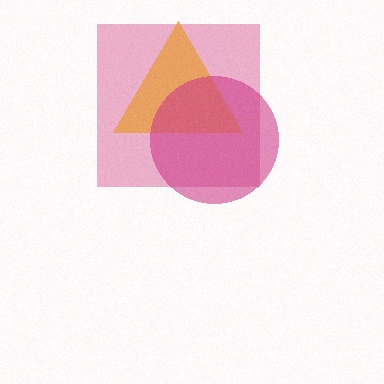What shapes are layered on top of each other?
The layered shapes are: a pink square, an orange triangle, a magenta circle.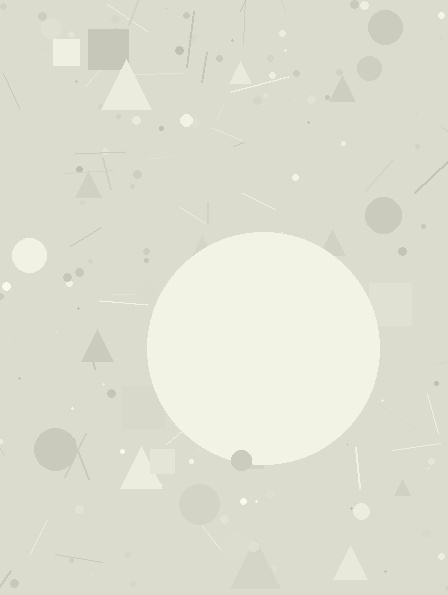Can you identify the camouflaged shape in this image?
The camouflaged shape is a circle.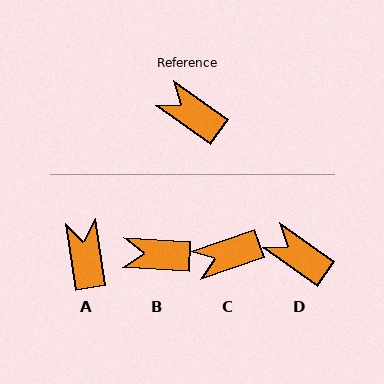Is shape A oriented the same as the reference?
No, it is off by about 46 degrees.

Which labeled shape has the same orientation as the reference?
D.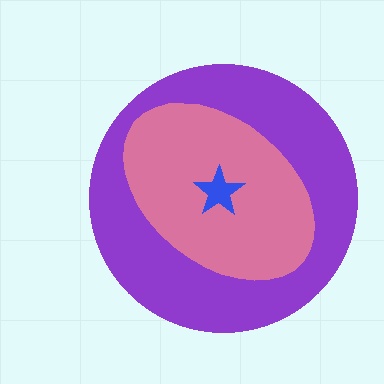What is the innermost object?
The blue star.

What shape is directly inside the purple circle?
The pink ellipse.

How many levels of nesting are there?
3.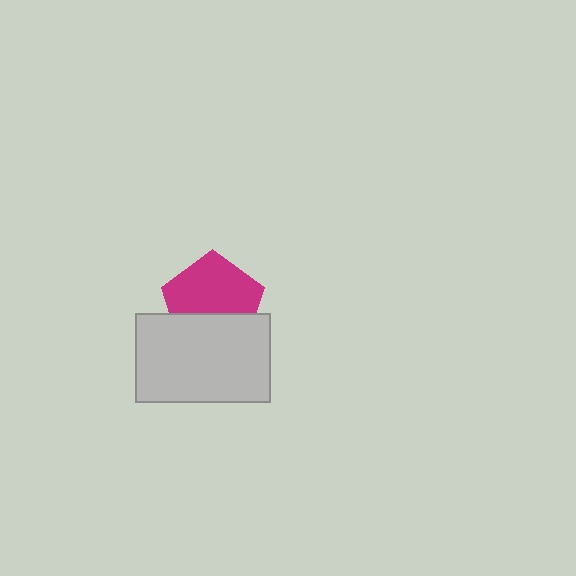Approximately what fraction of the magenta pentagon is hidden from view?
Roughly 38% of the magenta pentagon is hidden behind the light gray rectangle.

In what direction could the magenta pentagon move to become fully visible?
The magenta pentagon could move up. That would shift it out from behind the light gray rectangle entirely.